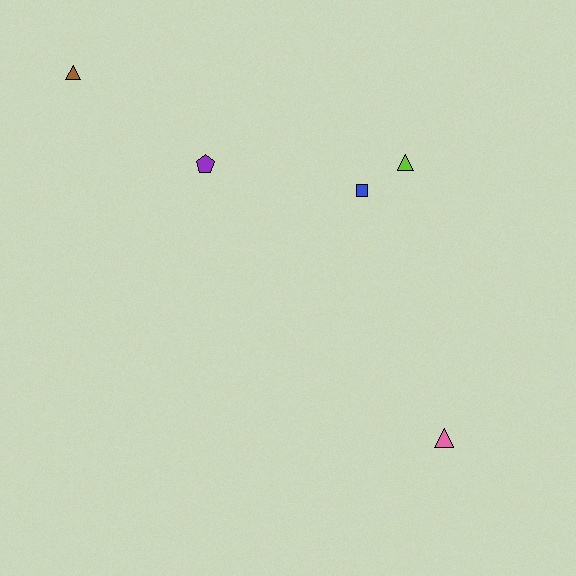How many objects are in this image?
There are 5 objects.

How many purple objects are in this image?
There is 1 purple object.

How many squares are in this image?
There is 1 square.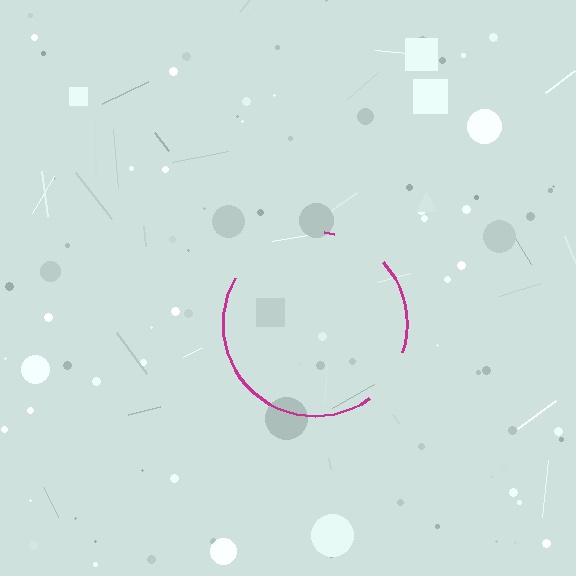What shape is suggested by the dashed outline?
The dashed outline suggests a circle.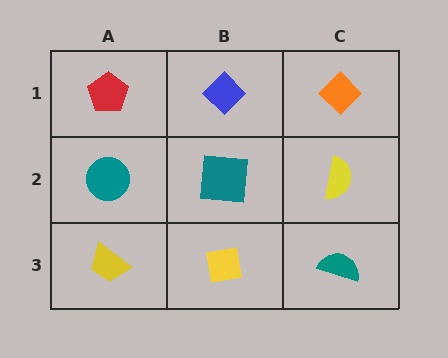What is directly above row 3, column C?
A yellow semicircle.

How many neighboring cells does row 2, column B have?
4.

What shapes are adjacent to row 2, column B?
A blue diamond (row 1, column B), a yellow square (row 3, column B), a teal circle (row 2, column A), a yellow semicircle (row 2, column C).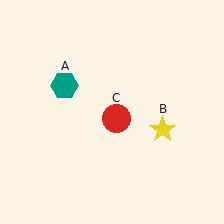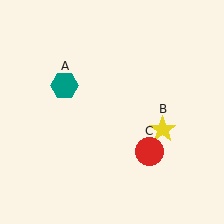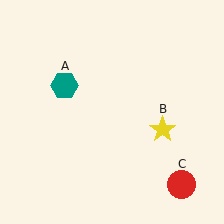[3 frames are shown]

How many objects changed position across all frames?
1 object changed position: red circle (object C).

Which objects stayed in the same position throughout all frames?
Teal hexagon (object A) and yellow star (object B) remained stationary.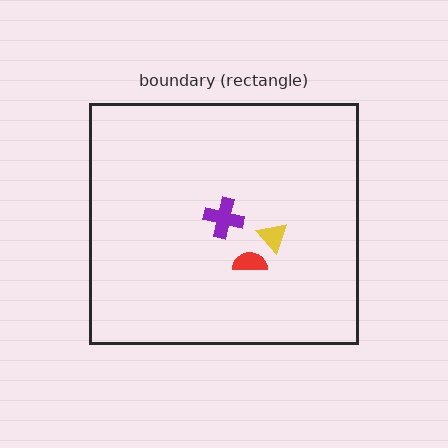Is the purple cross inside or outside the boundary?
Inside.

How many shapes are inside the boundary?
3 inside, 0 outside.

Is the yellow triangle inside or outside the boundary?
Inside.